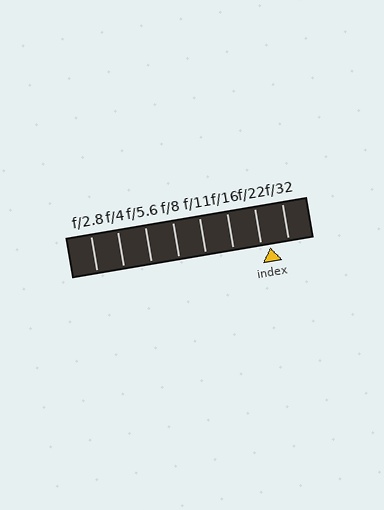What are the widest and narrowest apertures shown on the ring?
The widest aperture shown is f/2.8 and the narrowest is f/32.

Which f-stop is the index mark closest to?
The index mark is closest to f/22.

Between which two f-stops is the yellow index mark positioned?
The index mark is between f/22 and f/32.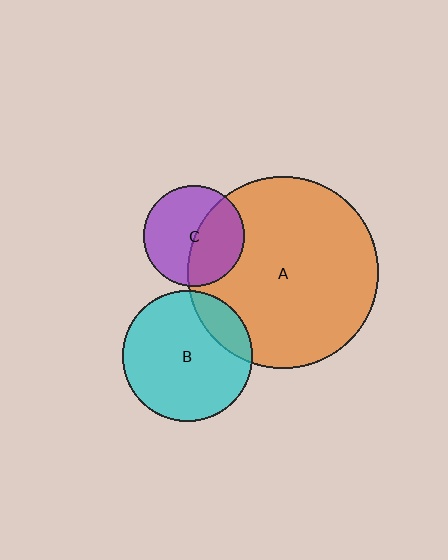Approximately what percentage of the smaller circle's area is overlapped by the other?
Approximately 45%.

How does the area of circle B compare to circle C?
Approximately 1.7 times.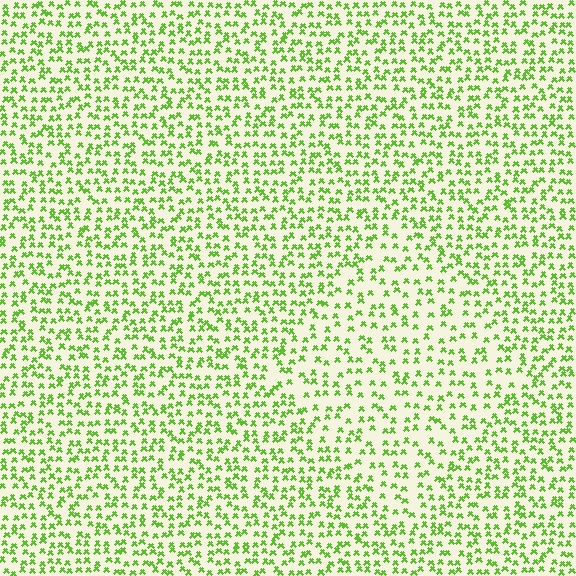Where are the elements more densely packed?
The elements are more densely packed outside the diamond boundary.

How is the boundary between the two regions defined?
The boundary is defined by a change in element density (approximately 1.5x ratio). All elements are the same color, size, and shape.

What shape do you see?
I see a diamond.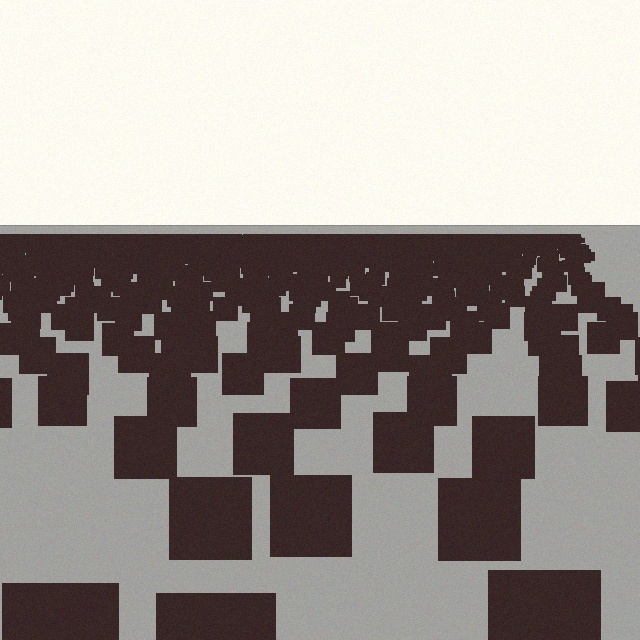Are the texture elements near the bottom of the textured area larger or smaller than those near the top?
Larger. Near the bottom, elements are closer to the viewer and appear at a bigger on-screen size.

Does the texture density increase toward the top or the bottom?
Density increases toward the top.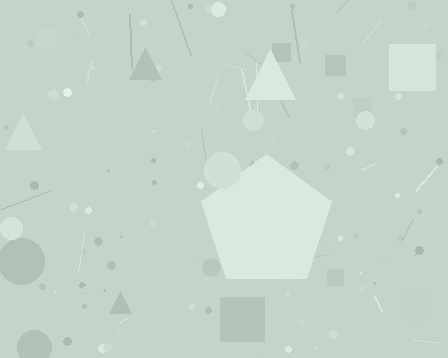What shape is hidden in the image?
A pentagon is hidden in the image.